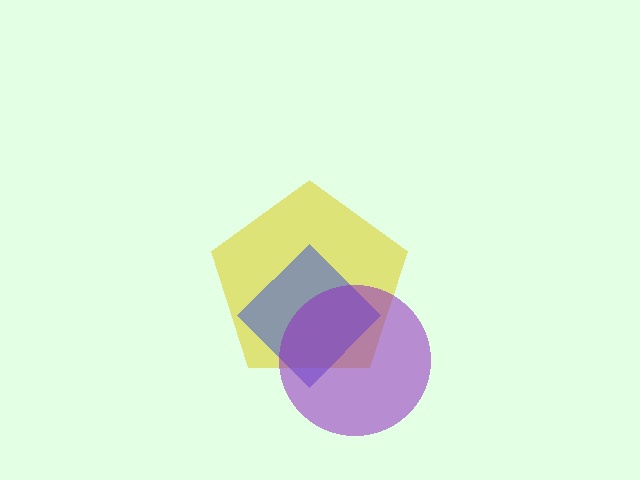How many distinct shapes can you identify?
There are 3 distinct shapes: a yellow pentagon, a blue diamond, a purple circle.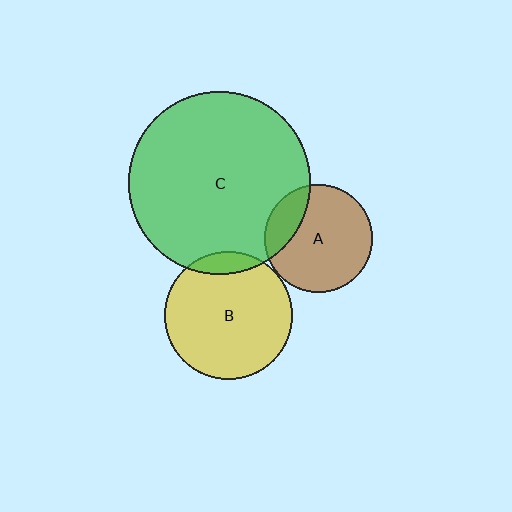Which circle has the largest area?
Circle C (green).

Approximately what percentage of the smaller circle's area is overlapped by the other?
Approximately 5%.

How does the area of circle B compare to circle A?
Approximately 1.4 times.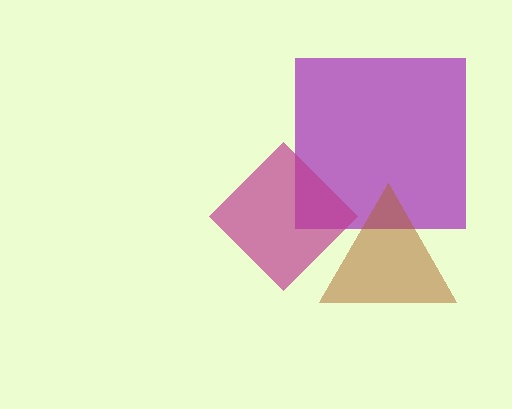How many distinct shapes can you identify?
There are 3 distinct shapes: a purple square, a magenta diamond, a brown triangle.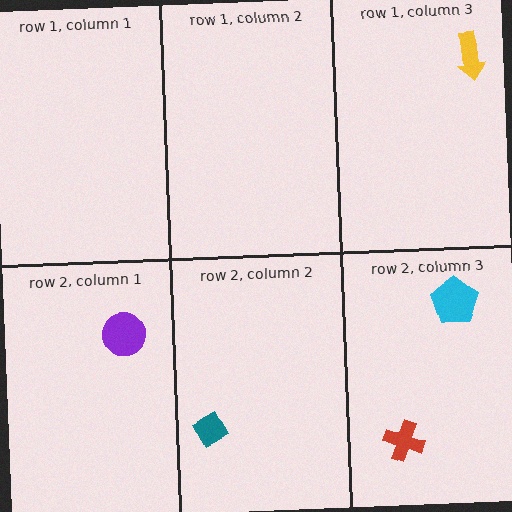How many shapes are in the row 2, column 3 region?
2.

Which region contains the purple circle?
The row 2, column 1 region.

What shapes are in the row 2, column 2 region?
The teal diamond.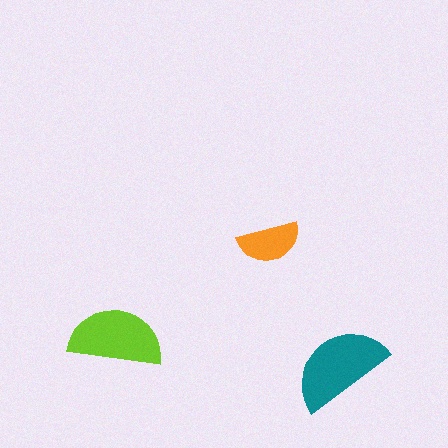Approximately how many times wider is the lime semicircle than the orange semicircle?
About 1.5 times wider.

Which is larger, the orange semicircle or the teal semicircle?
The teal one.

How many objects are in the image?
There are 3 objects in the image.